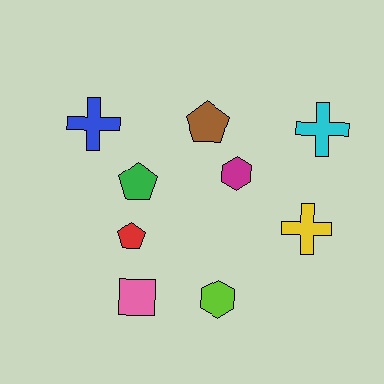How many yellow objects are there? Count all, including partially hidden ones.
There is 1 yellow object.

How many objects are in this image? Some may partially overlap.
There are 9 objects.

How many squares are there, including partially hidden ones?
There is 1 square.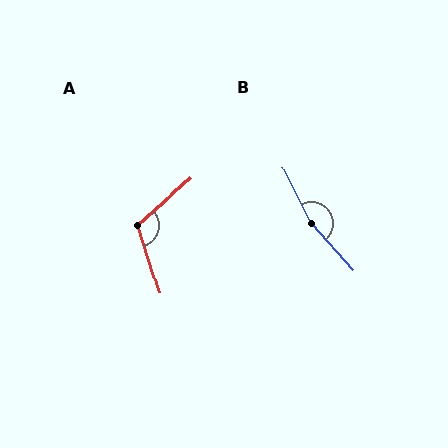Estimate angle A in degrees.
Approximately 114 degrees.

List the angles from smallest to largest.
A (114°), B (165°).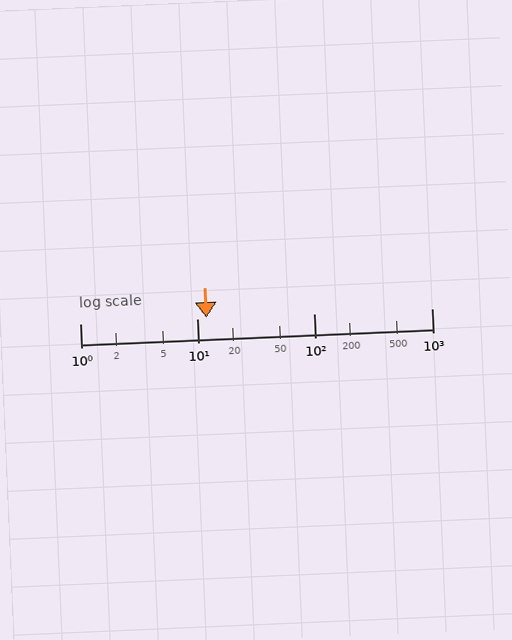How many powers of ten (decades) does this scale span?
The scale spans 3 decades, from 1 to 1000.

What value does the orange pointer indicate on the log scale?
The pointer indicates approximately 12.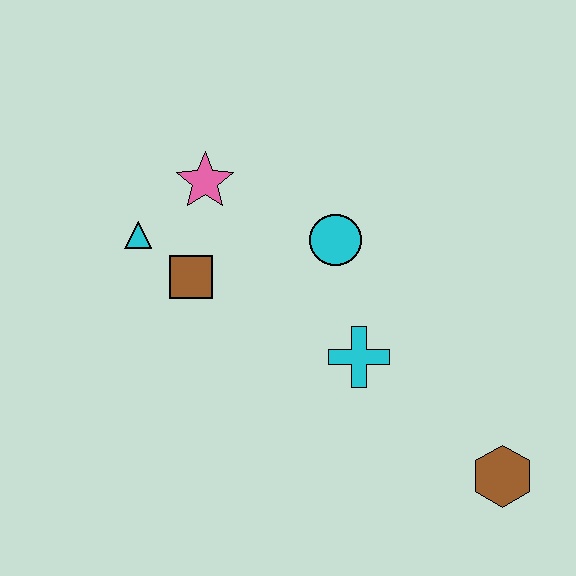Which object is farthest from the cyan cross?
The cyan triangle is farthest from the cyan cross.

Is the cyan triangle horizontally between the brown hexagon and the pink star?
No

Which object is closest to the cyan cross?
The cyan circle is closest to the cyan cross.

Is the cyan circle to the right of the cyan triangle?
Yes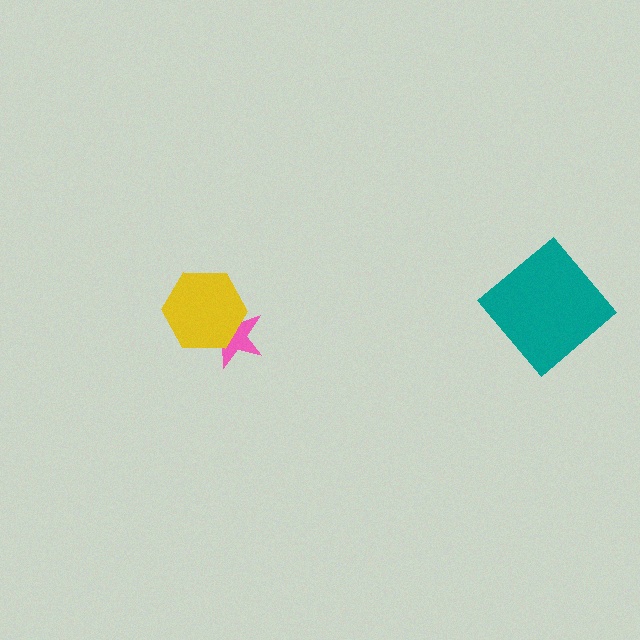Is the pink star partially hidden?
Yes, it is partially covered by another shape.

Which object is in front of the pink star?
The yellow hexagon is in front of the pink star.